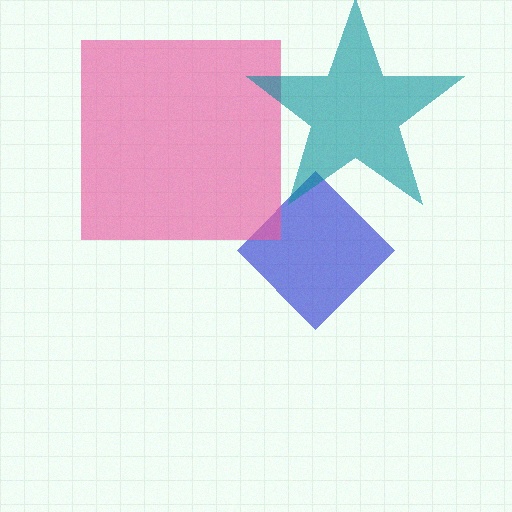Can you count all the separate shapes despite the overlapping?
Yes, there are 3 separate shapes.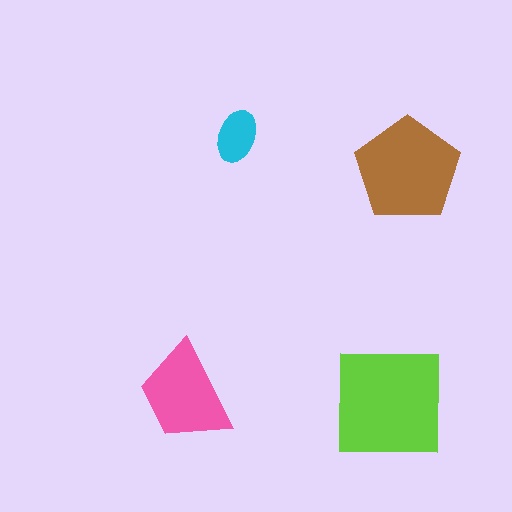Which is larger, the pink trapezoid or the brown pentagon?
The brown pentagon.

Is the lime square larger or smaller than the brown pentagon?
Larger.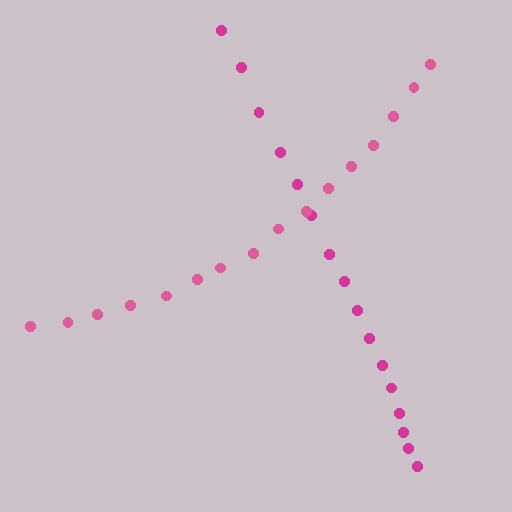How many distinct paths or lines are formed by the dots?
There are 2 distinct paths.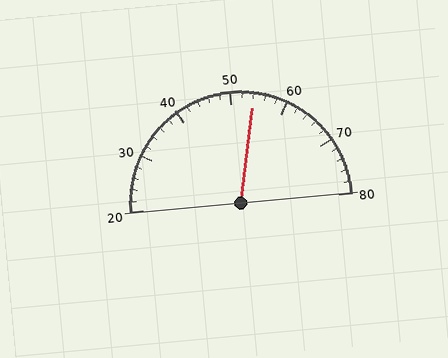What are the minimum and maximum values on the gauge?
The gauge ranges from 20 to 80.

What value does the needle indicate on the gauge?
The needle indicates approximately 54.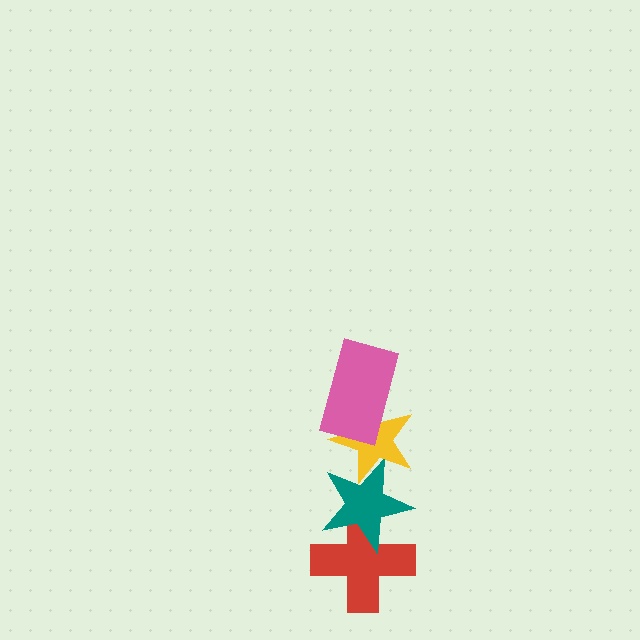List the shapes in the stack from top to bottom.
From top to bottom: the pink rectangle, the yellow star, the teal star, the red cross.